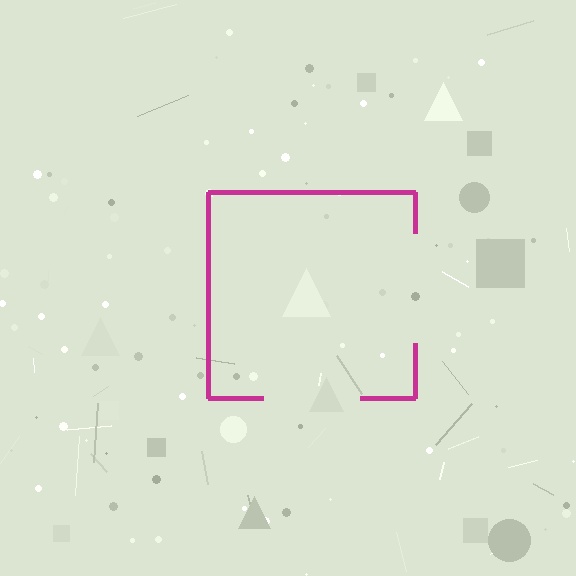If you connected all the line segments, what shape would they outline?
They would outline a square.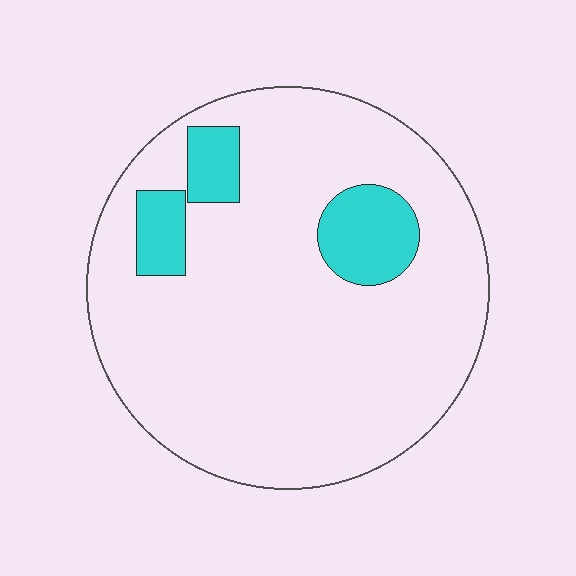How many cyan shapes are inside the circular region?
3.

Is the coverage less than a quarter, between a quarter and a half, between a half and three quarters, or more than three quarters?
Less than a quarter.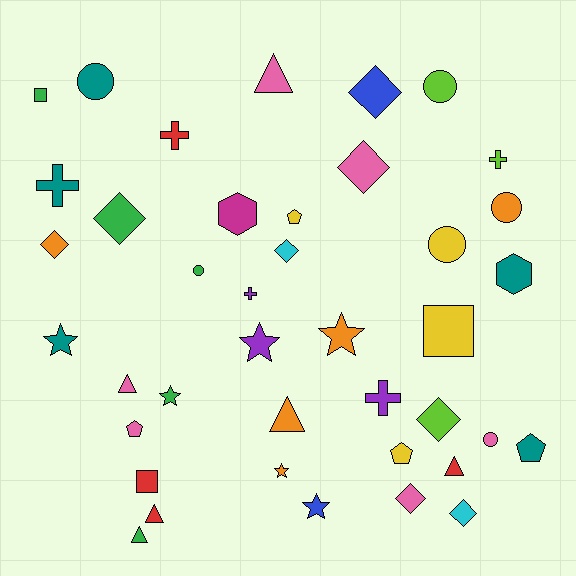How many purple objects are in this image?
There are 3 purple objects.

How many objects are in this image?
There are 40 objects.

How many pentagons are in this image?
There are 4 pentagons.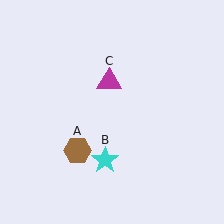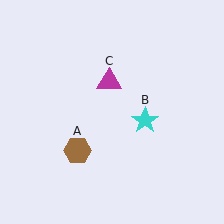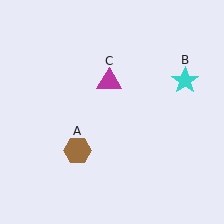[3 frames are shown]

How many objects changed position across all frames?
1 object changed position: cyan star (object B).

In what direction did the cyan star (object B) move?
The cyan star (object B) moved up and to the right.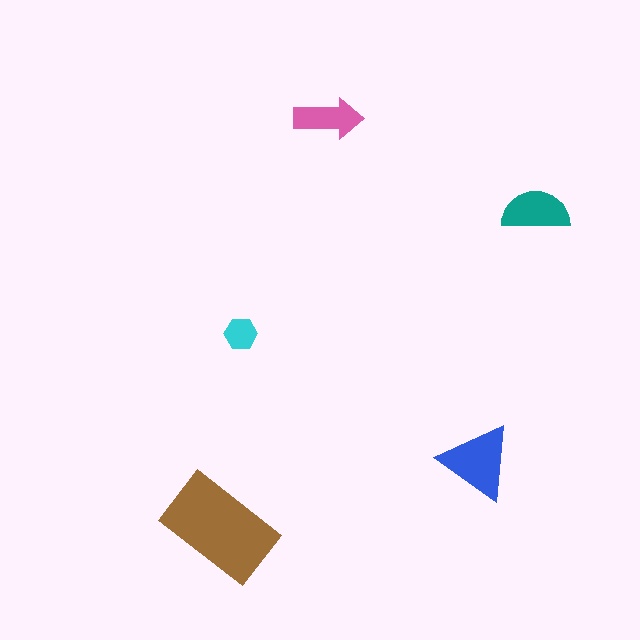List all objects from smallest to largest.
The cyan hexagon, the pink arrow, the teal semicircle, the blue triangle, the brown rectangle.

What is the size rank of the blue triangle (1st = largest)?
2nd.